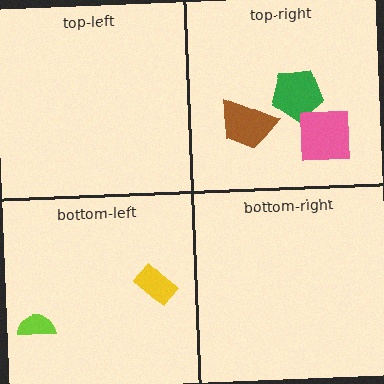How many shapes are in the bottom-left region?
2.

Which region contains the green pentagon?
The top-right region.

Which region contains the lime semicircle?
The bottom-left region.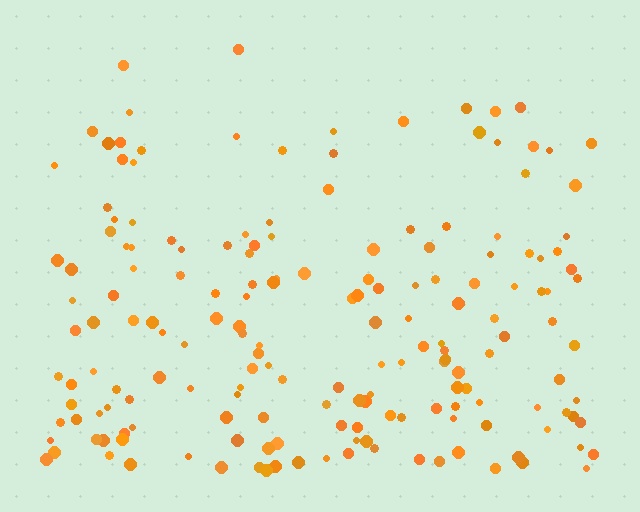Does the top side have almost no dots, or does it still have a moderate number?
Still a moderate number, just noticeably fewer than the bottom.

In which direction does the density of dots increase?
From top to bottom, with the bottom side densest.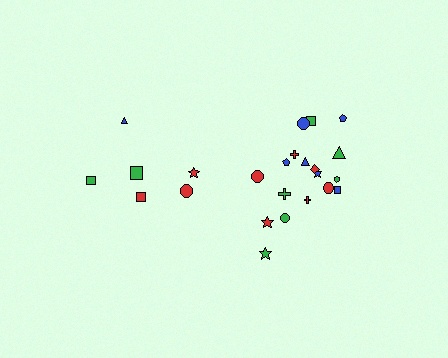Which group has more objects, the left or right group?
The right group.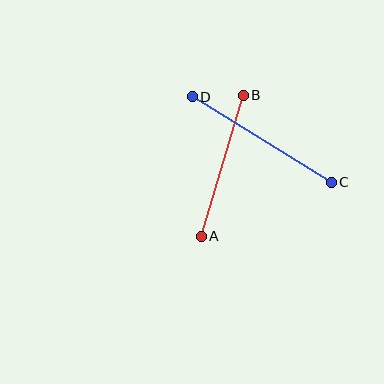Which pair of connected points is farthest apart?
Points C and D are farthest apart.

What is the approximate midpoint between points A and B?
The midpoint is at approximately (222, 166) pixels.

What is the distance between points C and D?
The distance is approximately 163 pixels.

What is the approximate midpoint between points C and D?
The midpoint is at approximately (262, 140) pixels.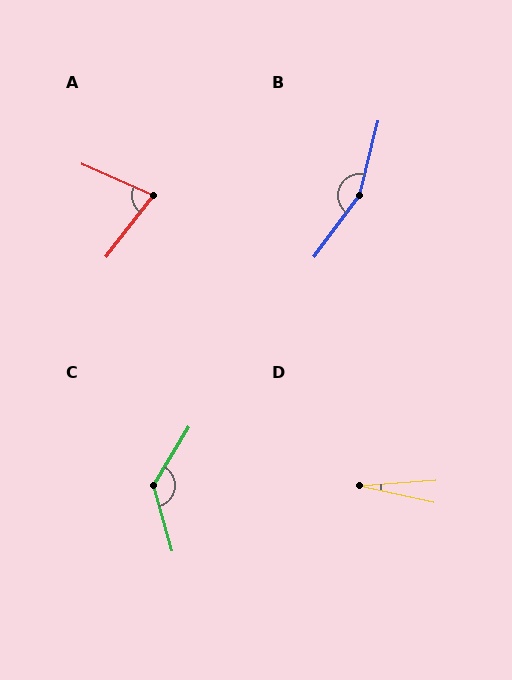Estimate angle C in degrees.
Approximately 132 degrees.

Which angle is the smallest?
D, at approximately 16 degrees.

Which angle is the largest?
B, at approximately 158 degrees.